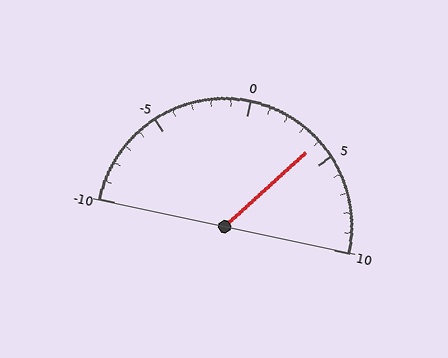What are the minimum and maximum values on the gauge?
The gauge ranges from -10 to 10.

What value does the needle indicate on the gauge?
The needle indicates approximately 4.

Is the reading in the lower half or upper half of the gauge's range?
The reading is in the upper half of the range (-10 to 10).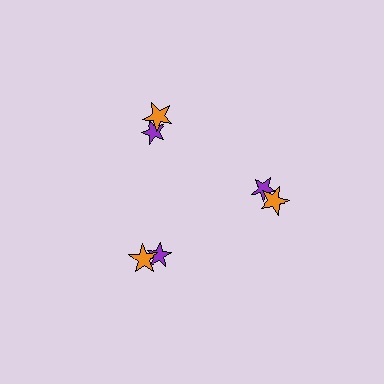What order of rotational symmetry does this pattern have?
This pattern has 3-fold rotational symmetry.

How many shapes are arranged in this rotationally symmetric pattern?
There are 6 shapes, arranged in 3 groups of 2.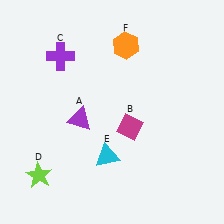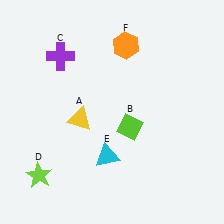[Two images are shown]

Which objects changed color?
A changed from purple to yellow. B changed from magenta to lime.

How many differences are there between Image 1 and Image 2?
There are 2 differences between the two images.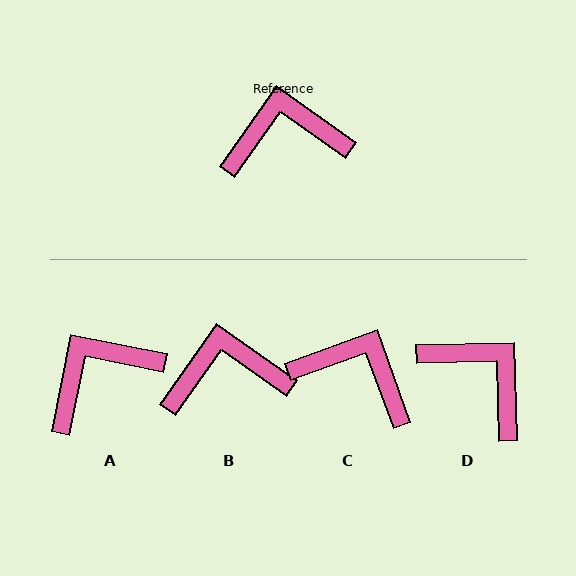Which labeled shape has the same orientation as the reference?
B.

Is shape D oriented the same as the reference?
No, it is off by about 53 degrees.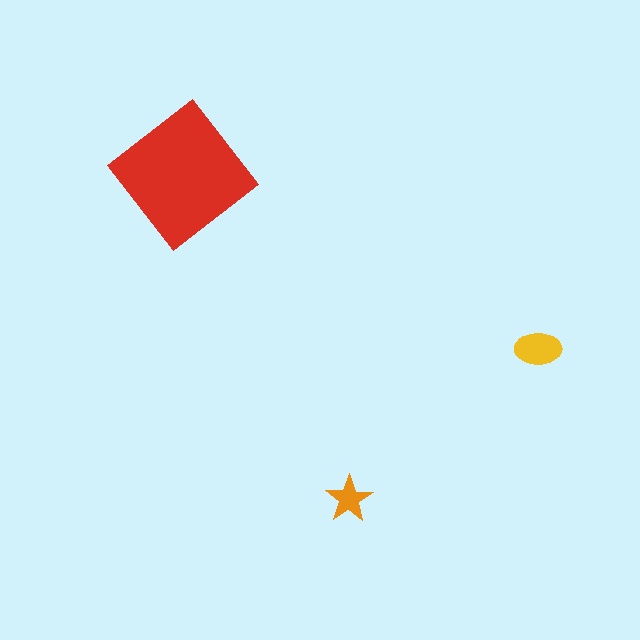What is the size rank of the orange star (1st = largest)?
3rd.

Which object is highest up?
The red diamond is topmost.